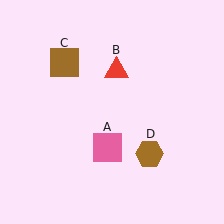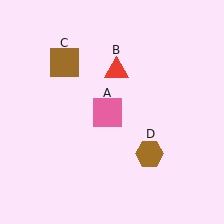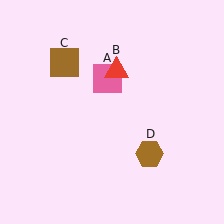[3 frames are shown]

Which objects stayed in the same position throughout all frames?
Red triangle (object B) and brown square (object C) and brown hexagon (object D) remained stationary.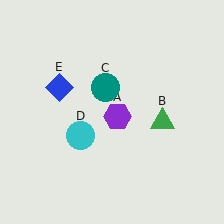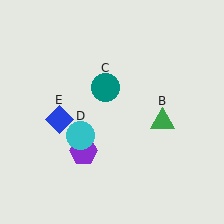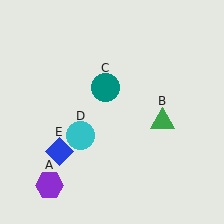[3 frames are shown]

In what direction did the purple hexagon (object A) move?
The purple hexagon (object A) moved down and to the left.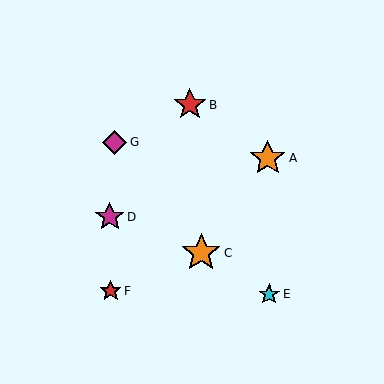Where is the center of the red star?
The center of the red star is at (111, 291).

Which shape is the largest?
The orange star (labeled C) is the largest.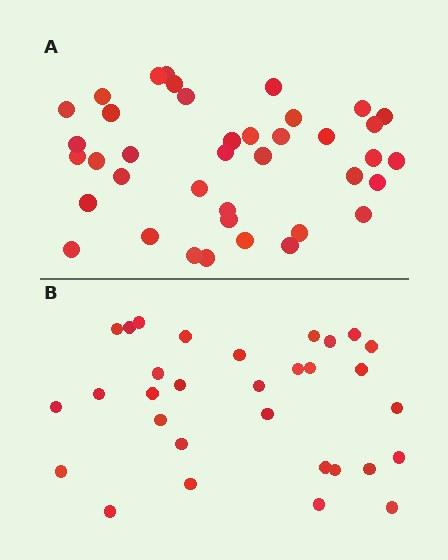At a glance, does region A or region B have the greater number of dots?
Region A (the top region) has more dots.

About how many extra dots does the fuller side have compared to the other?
Region A has roughly 8 or so more dots than region B.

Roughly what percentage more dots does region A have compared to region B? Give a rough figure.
About 25% more.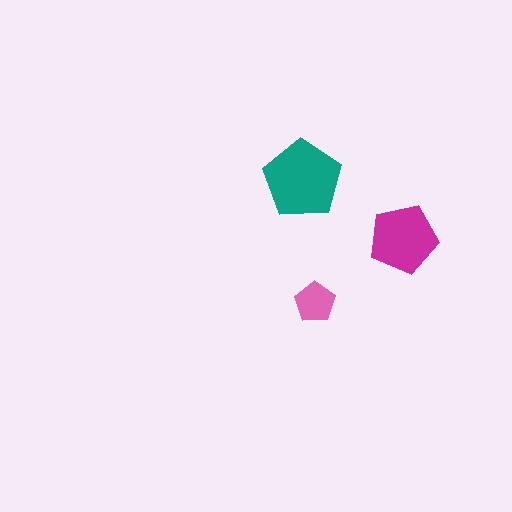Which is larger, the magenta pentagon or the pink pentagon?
The magenta one.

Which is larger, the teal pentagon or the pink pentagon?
The teal one.